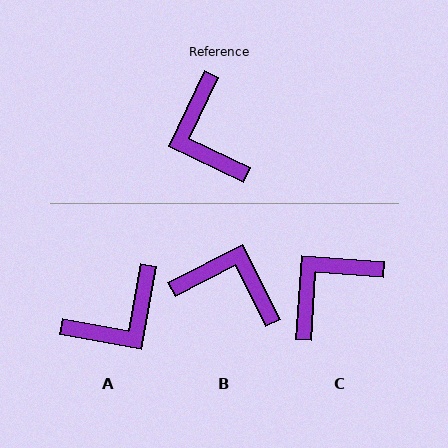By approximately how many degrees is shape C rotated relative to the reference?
Approximately 69 degrees clockwise.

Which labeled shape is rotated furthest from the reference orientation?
B, about 128 degrees away.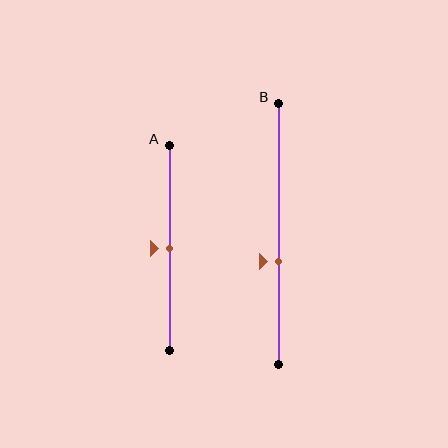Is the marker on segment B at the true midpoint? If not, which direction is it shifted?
No, the marker on segment B is shifted downward by about 10% of the segment length.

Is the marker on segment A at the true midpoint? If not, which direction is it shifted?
Yes, the marker on segment A is at the true midpoint.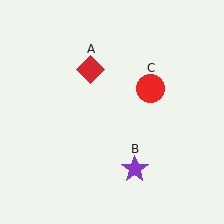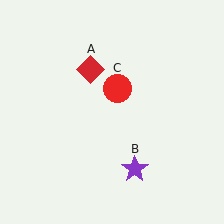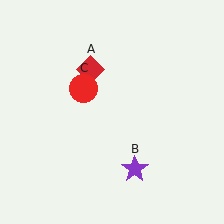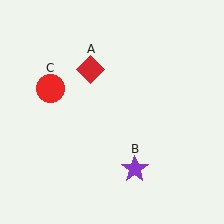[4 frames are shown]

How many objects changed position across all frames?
1 object changed position: red circle (object C).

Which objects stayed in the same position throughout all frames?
Red diamond (object A) and purple star (object B) remained stationary.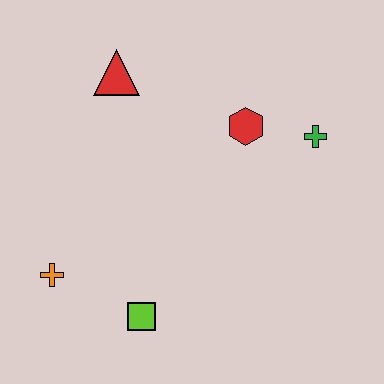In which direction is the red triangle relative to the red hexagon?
The red triangle is to the left of the red hexagon.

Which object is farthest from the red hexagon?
The orange cross is farthest from the red hexagon.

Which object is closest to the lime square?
The orange cross is closest to the lime square.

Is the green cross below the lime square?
No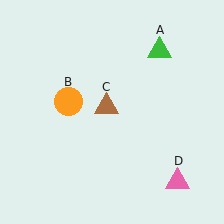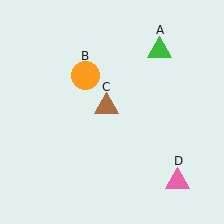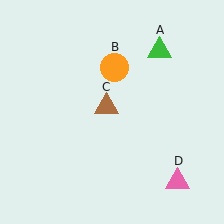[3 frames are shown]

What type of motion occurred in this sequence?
The orange circle (object B) rotated clockwise around the center of the scene.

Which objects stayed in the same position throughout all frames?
Green triangle (object A) and brown triangle (object C) and pink triangle (object D) remained stationary.